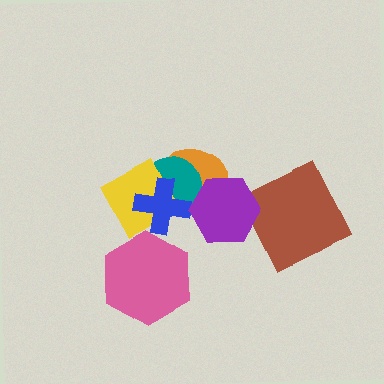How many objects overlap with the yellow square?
2 objects overlap with the yellow square.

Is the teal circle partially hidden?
Yes, it is partially covered by another shape.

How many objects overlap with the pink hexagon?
0 objects overlap with the pink hexagon.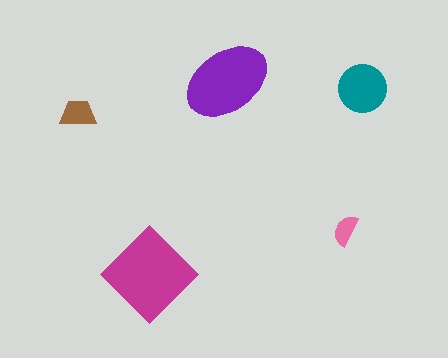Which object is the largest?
The magenta diamond.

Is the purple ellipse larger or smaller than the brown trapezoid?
Larger.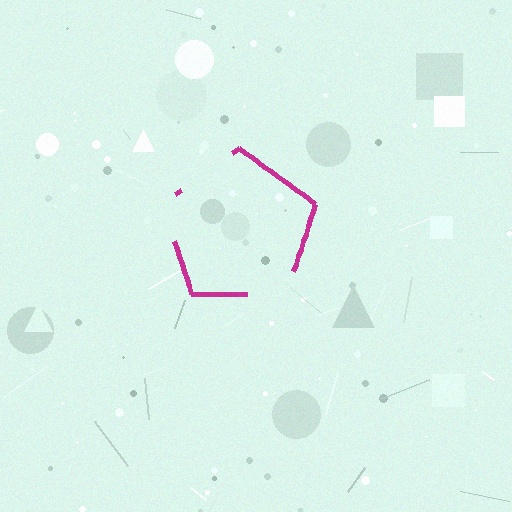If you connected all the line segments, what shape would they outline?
They would outline a pentagon.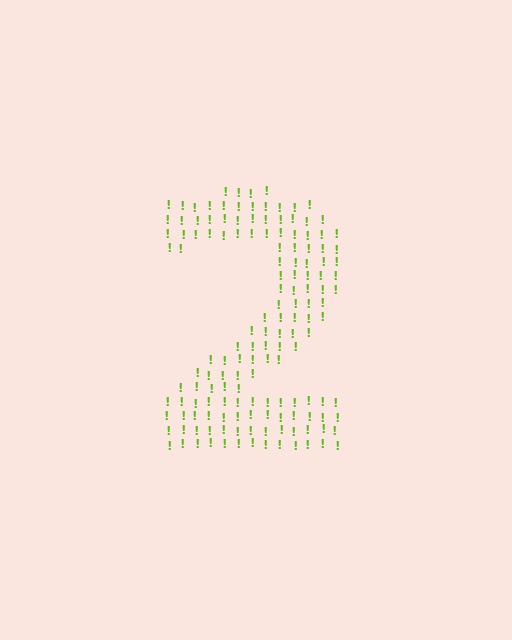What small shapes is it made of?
It is made of small exclamation marks.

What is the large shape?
The large shape is the digit 2.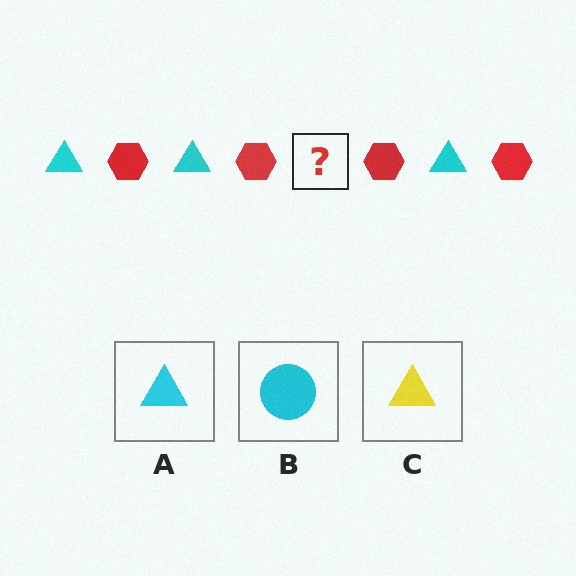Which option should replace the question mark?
Option A.